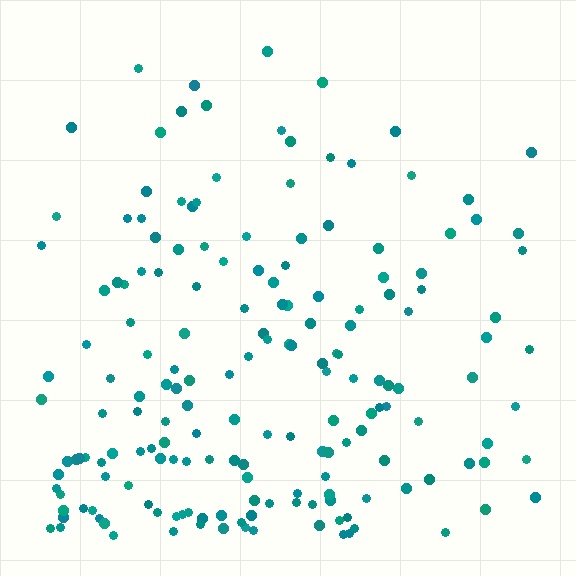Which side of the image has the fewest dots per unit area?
The top.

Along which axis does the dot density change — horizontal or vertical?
Vertical.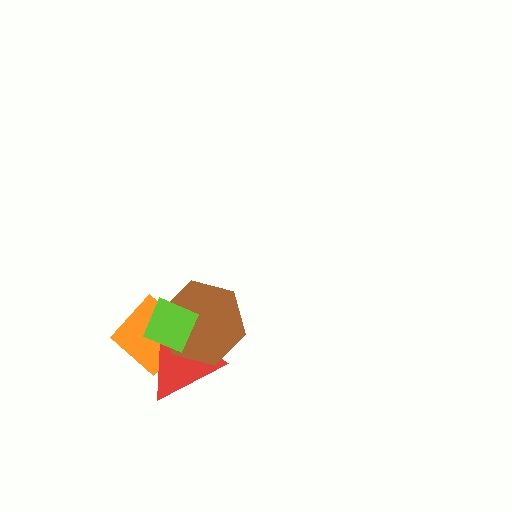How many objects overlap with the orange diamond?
3 objects overlap with the orange diamond.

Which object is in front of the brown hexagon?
The lime diamond is in front of the brown hexagon.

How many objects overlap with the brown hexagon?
3 objects overlap with the brown hexagon.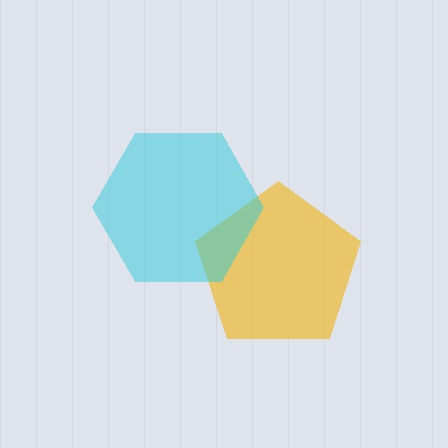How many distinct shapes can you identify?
There are 2 distinct shapes: a yellow pentagon, a cyan hexagon.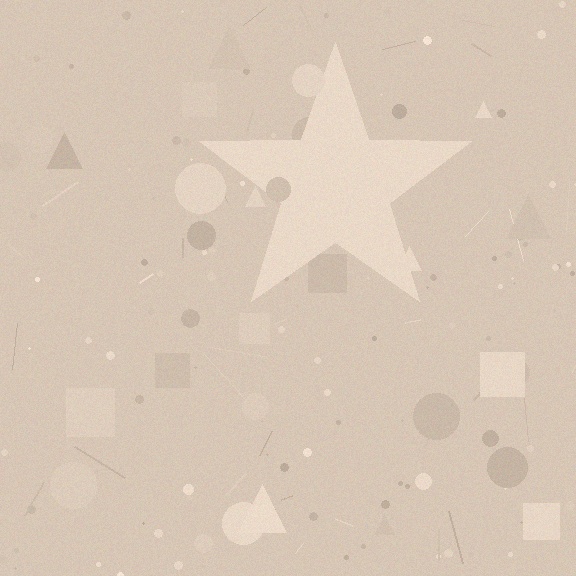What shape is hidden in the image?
A star is hidden in the image.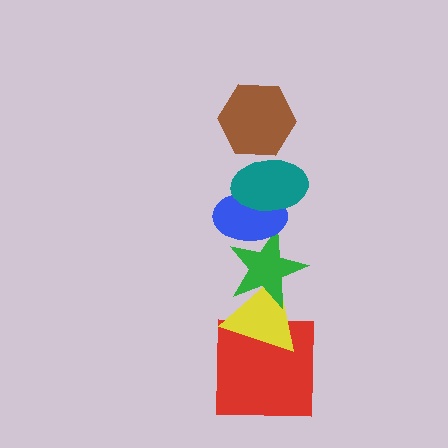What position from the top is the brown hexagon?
The brown hexagon is 1st from the top.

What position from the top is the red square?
The red square is 6th from the top.